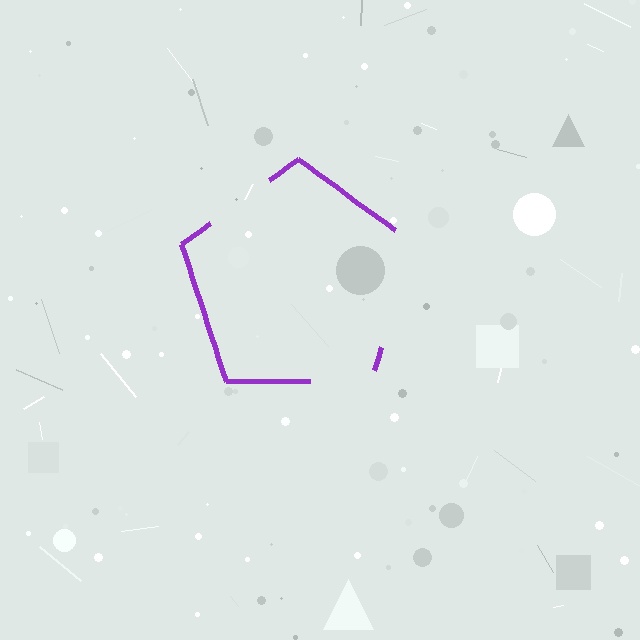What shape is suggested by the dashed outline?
The dashed outline suggests a pentagon.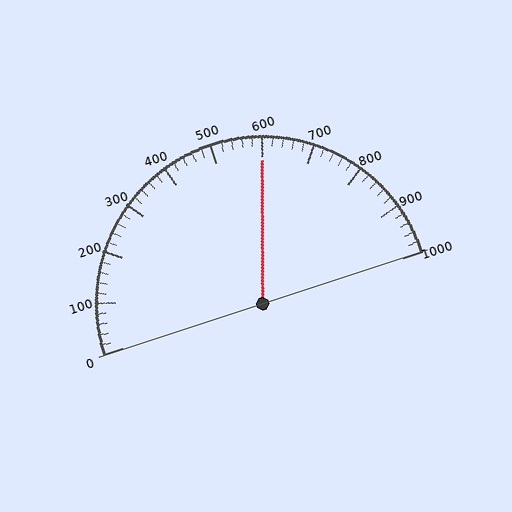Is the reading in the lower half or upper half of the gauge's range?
The reading is in the upper half of the range (0 to 1000).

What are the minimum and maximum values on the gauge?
The gauge ranges from 0 to 1000.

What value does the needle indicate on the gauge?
The needle indicates approximately 600.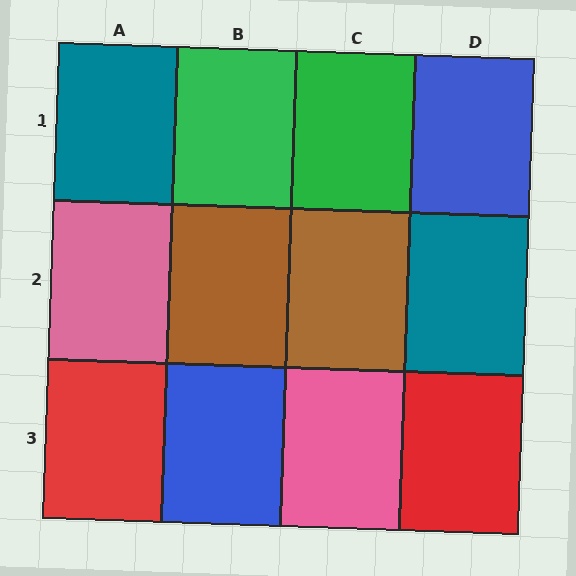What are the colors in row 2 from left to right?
Pink, brown, brown, teal.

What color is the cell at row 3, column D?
Red.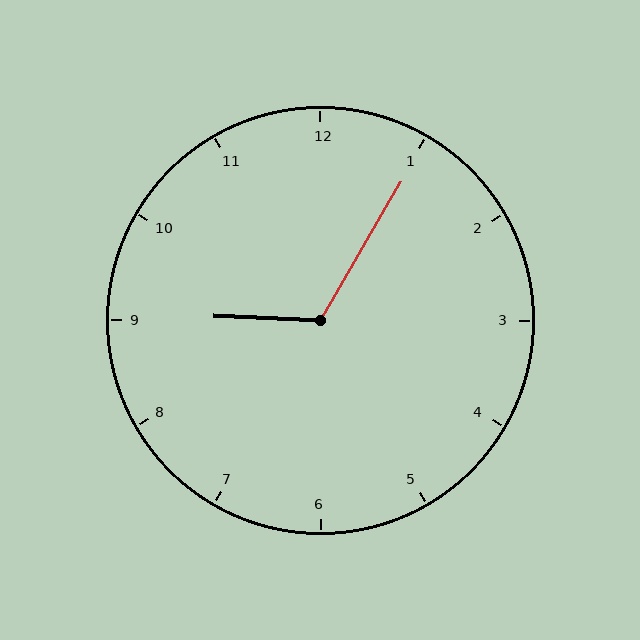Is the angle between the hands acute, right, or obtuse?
It is obtuse.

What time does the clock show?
9:05.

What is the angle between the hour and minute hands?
Approximately 118 degrees.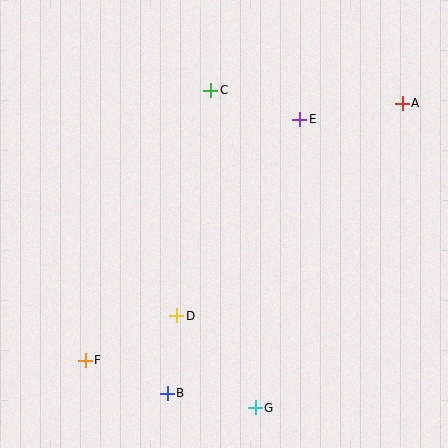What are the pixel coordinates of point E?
Point E is at (300, 119).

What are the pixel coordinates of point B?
Point B is at (167, 393).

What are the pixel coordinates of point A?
Point A is at (402, 103).